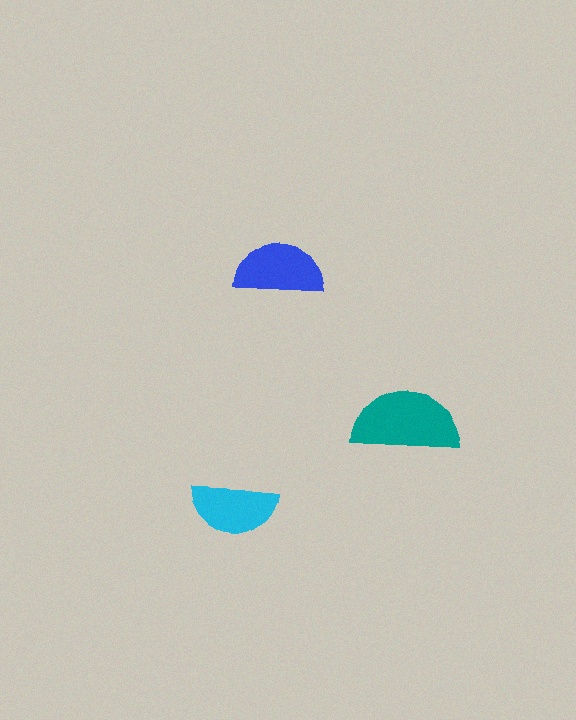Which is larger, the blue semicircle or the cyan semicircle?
The blue one.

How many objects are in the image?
There are 3 objects in the image.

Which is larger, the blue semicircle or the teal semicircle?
The teal one.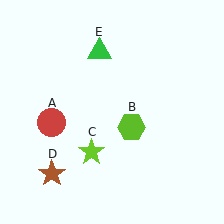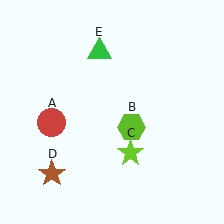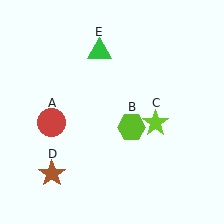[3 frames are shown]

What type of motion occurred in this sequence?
The lime star (object C) rotated counterclockwise around the center of the scene.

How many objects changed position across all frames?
1 object changed position: lime star (object C).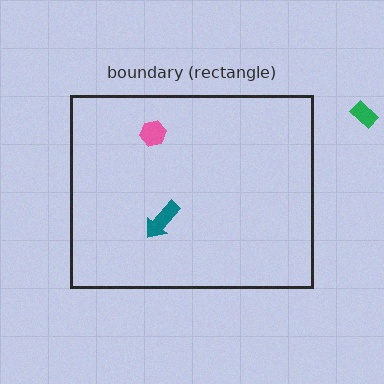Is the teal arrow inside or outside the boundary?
Inside.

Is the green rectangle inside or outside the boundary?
Outside.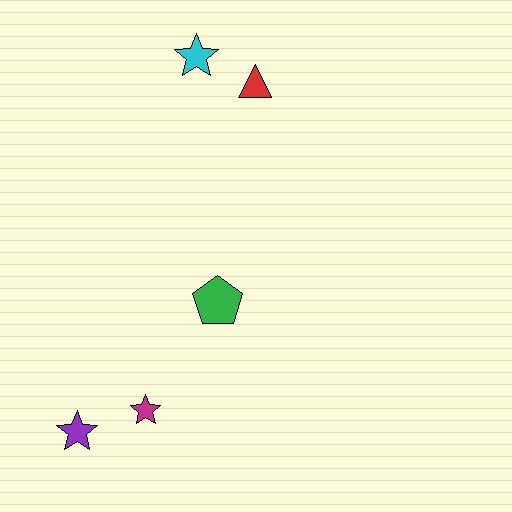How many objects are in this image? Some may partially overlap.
There are 5 objects.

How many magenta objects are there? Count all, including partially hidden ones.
There is 1 magenta object.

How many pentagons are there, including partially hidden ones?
There is 1 pentagon.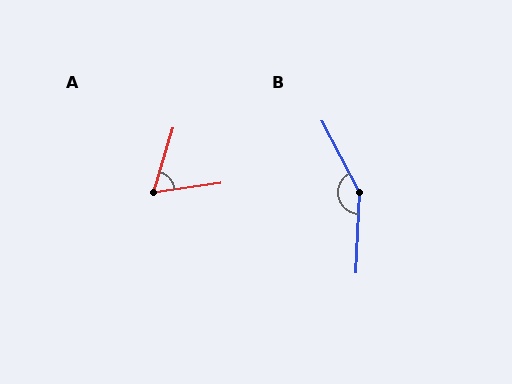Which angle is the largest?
B, at approximately 150 degrees.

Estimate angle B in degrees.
Approximately 150 degrees.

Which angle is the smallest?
A, at approximately 65 degrees.